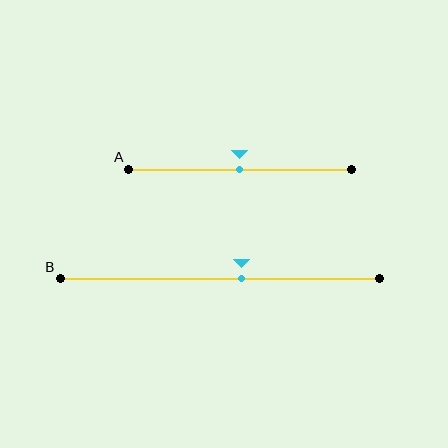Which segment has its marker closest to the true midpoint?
Segment A has its marker closest to the true midpoint.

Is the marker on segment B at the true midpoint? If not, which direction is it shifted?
No, the marker on segment B is shifted to the right by about 7% of the segment length.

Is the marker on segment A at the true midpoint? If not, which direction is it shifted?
Yes, the marker on segment A is at the true midpoint.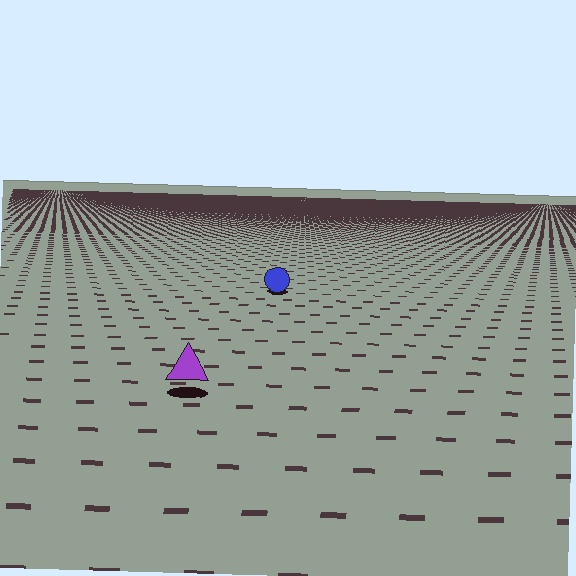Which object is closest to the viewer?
The purple triangle is closest. The texture marks near it are larger and more spread out.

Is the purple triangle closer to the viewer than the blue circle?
Yes. The purple triangle is closer — you can tell from the texture gradient: the ground texture is coarser near it.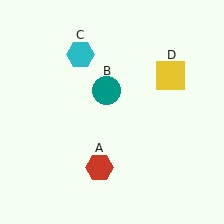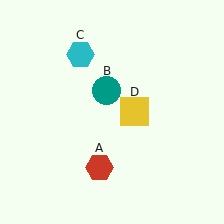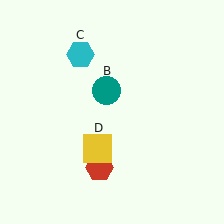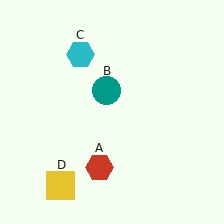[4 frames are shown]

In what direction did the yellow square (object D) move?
The yellow square (object D) moved down and to the left.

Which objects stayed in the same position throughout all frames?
Red hexagon (object A) and teal circle (object B) and cyan hexagon (object C) remained stationary.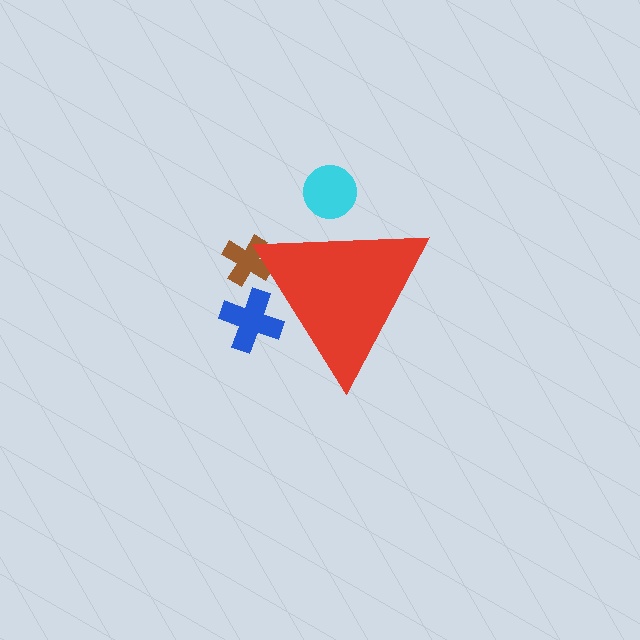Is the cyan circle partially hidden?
Yes, the cyan circle is partially hidden behind the red triangle.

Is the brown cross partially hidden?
Yes, the brown cross is partially hidden behind the red triangle.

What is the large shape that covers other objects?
A red triangle.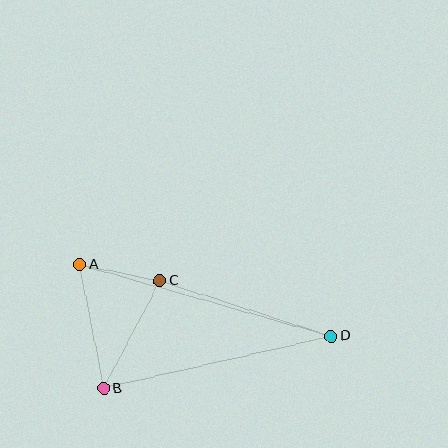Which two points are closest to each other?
Points A and C are closest to each other.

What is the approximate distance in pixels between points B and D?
The distance between B and D is approximately 233 pixels.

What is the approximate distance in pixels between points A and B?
The distance between A and B is approximately 126 pixels.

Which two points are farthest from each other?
Points A and D are farthest from each other.